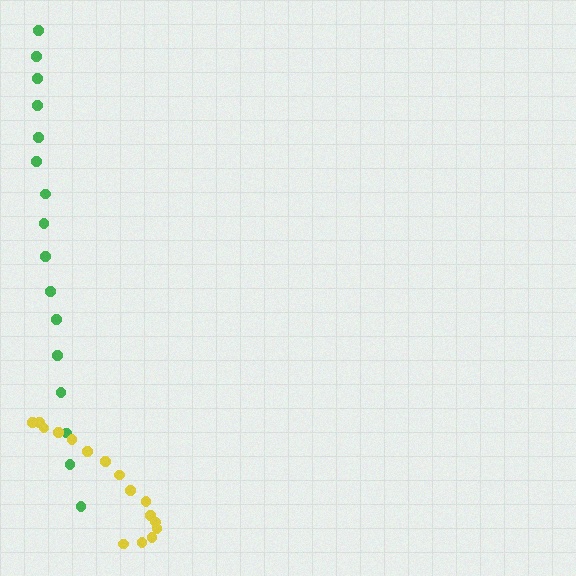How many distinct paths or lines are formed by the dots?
There are 2 distinct paths.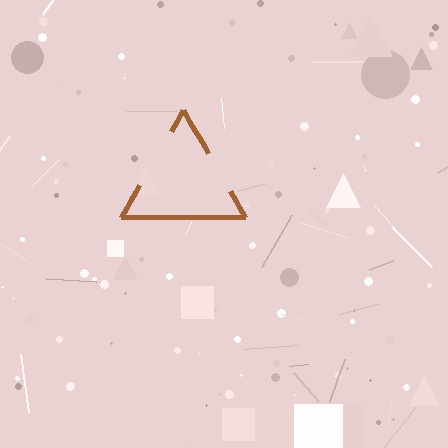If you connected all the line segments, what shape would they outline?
They would outline a triangle.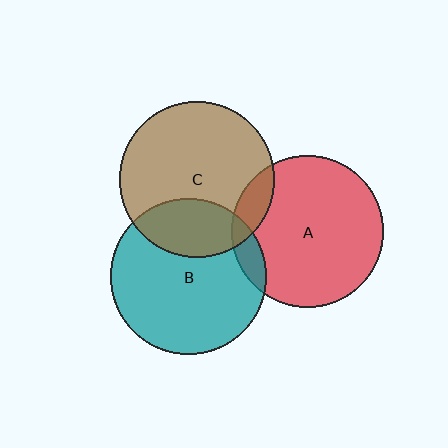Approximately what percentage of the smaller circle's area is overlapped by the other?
Approximately 10%.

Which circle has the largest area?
Circle B (teal).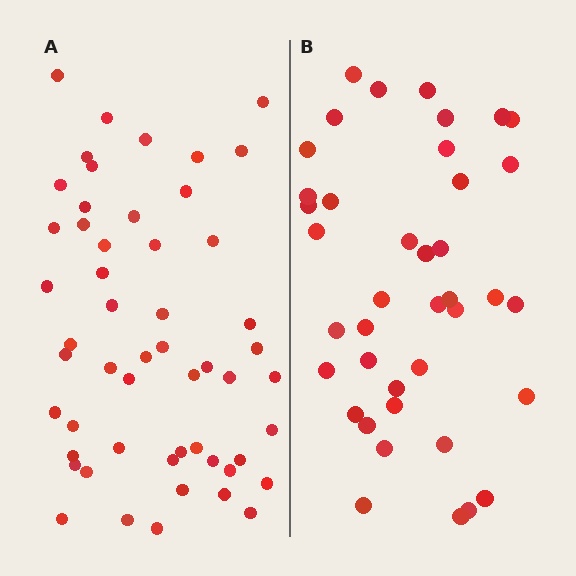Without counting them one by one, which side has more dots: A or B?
Region A (the left region) has more dots.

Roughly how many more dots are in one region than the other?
Region A has approximately 15 more dots than region B.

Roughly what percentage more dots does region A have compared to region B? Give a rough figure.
About 30% more.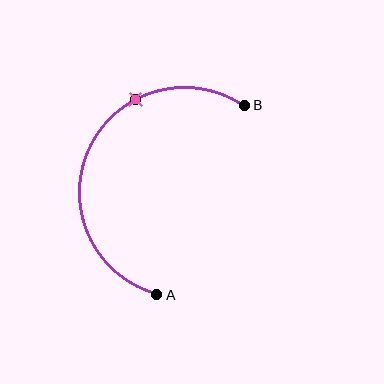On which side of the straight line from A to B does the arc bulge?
The arc bulges to the left of the straight line connecting A and B.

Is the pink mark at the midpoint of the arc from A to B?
No. The pink mark lies on the arc but is closer to endpoint B. The arc midpoint would be at the point on the curve equidistant along the arc from both A and B.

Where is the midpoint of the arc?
The arc midpoint is the point on the curve farthest from the straight line joining A and B. It sits to the left of that line.